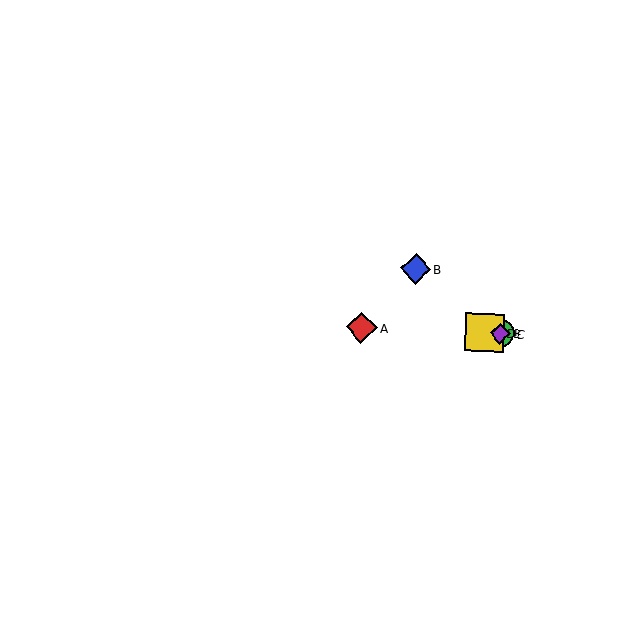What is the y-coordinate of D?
Object D is at y≈333.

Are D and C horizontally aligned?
Yes, both are at y≈333.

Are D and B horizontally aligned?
No, D is at y≈333 and B is at y≈269.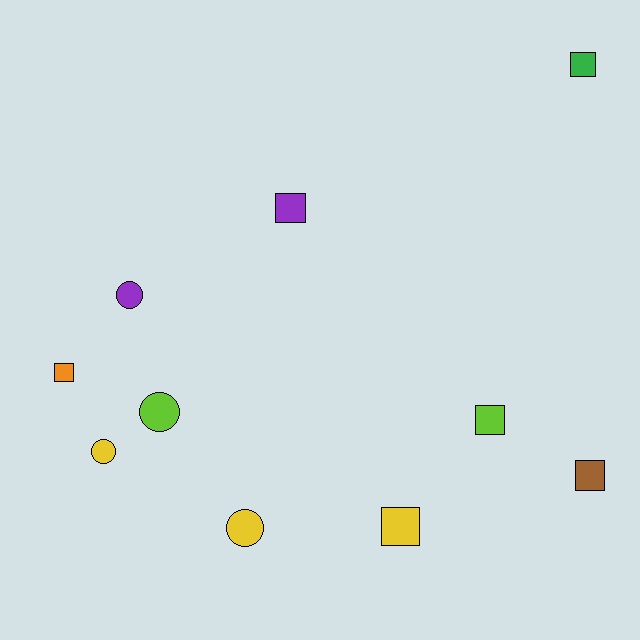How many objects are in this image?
There are 10 objects.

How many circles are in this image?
There are 4 circles.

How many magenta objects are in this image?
There are no magenta objects.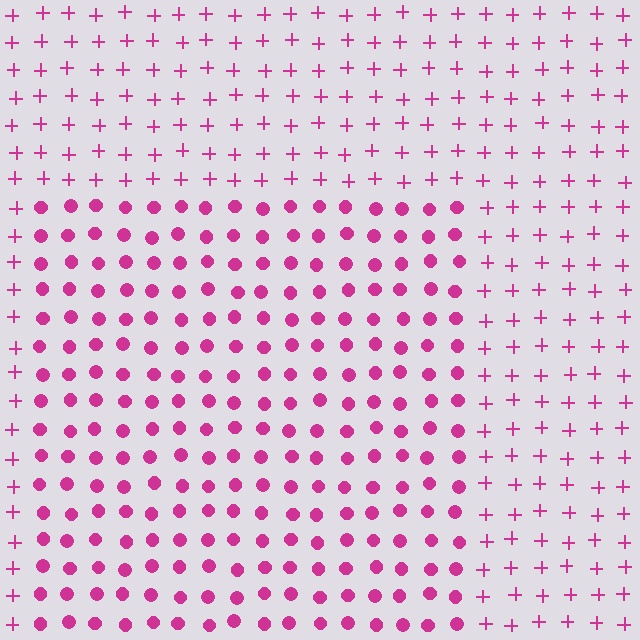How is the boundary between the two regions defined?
The boundary is defined by a change in element shape: circles inside vs. plus signs outside. All elements share the same color and spacing.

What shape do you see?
I see a rectangle.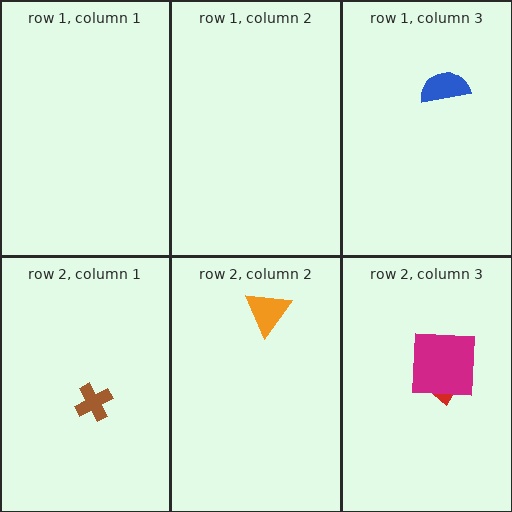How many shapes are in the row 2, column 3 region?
2.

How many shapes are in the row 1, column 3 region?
1.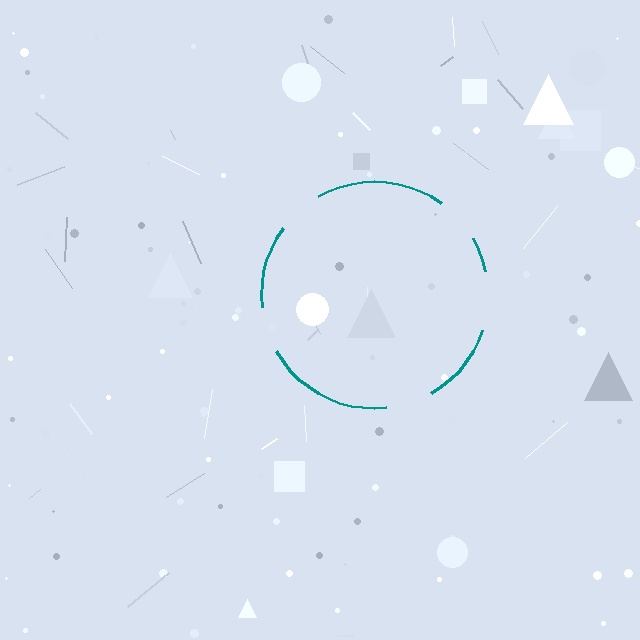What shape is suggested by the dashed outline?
The dashed outline suggests a circle.